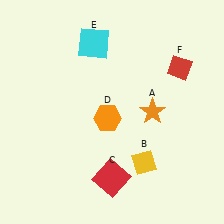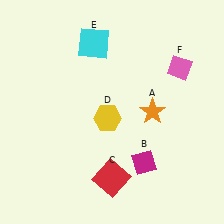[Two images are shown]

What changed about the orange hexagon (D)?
In Image 1, D is orange. In Image 2, it changed to yellow.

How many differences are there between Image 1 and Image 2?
There are 3 differences between the two images.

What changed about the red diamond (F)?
In Image 1, F is red. In Image 2, it changed to pink.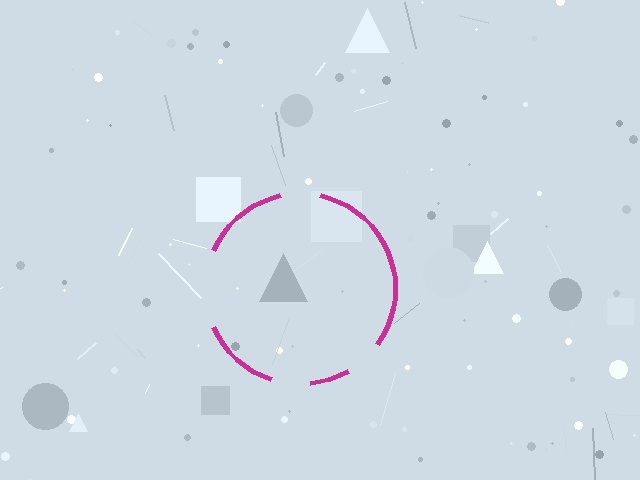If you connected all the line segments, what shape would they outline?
They would outline a circle.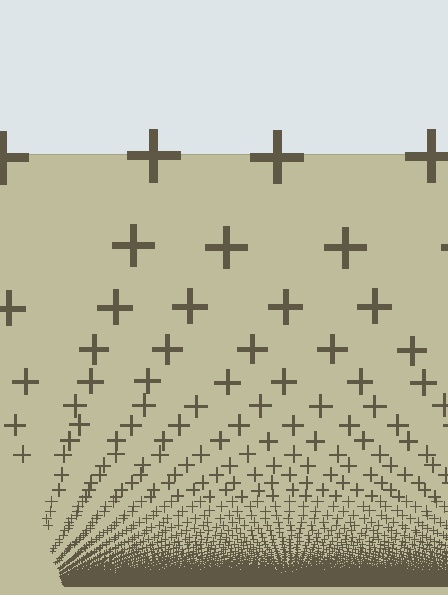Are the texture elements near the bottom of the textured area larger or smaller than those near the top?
Smaller. The gradient is inverted — elements near the bottom are smaller and denser.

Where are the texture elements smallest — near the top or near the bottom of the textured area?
Near the bottom.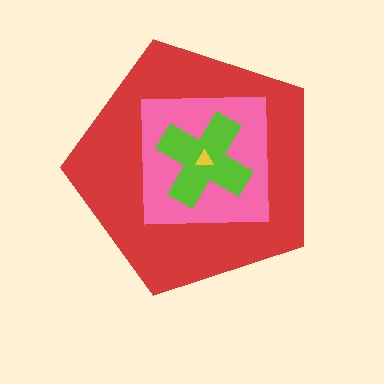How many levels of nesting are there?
4.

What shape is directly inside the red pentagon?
The pink square.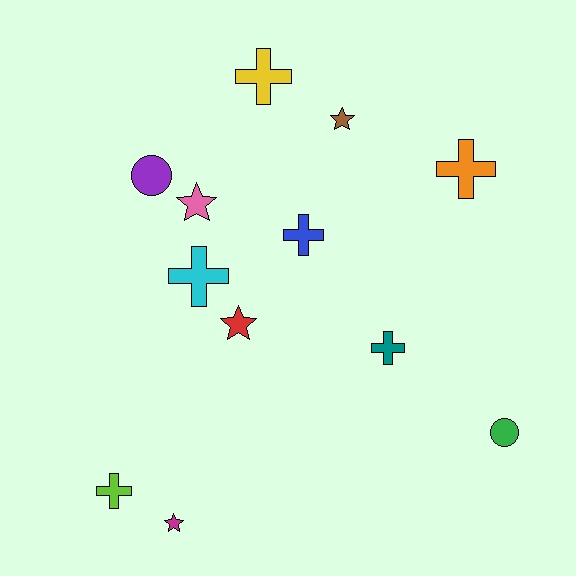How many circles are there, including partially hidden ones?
There are 2 circles.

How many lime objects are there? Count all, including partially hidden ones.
There is 1 lime object.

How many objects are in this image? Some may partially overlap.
There are 12 objects.